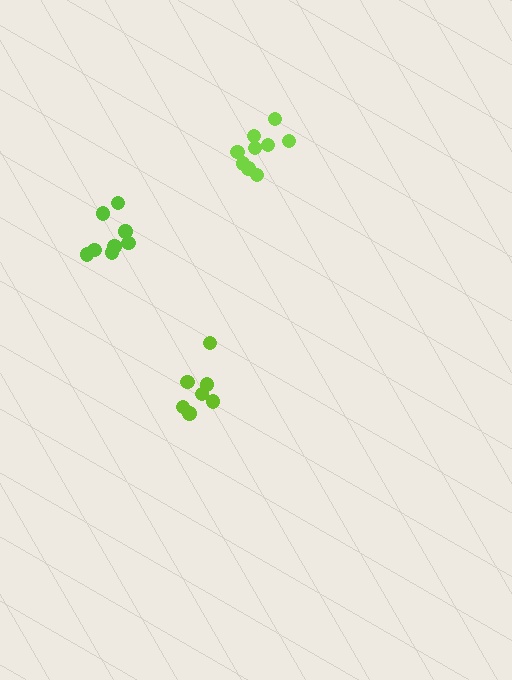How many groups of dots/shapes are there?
There are 3 groups.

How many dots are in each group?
Group 1: 8 dots, Group 2: 7 dots, Group 3: 9 dots (24 total).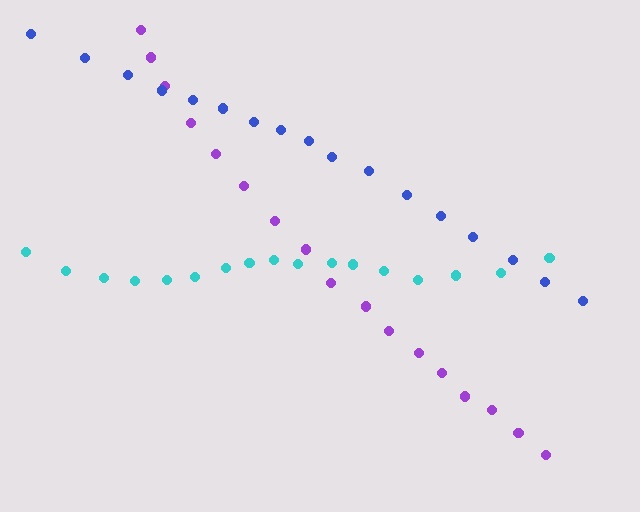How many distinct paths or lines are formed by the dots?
There are 3 distinct paths.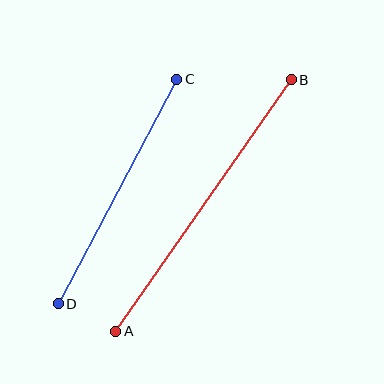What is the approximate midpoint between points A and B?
The midpoint is at approximately (204, 206) pixels.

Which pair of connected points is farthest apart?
Points A and B are farthest apart.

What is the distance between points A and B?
The distance is approximately 306 pixels.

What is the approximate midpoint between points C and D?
The midpoint is at approximately (117, 192) pixels.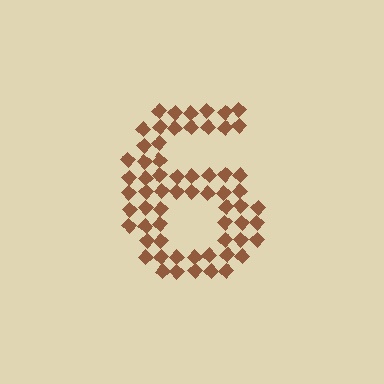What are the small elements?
The small elements are diamonds.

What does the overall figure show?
The overall figure shows the digit 6.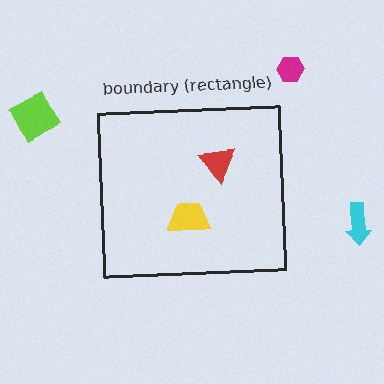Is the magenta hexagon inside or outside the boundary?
Outside.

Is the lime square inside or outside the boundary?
Outside.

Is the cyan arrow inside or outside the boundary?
Outside.